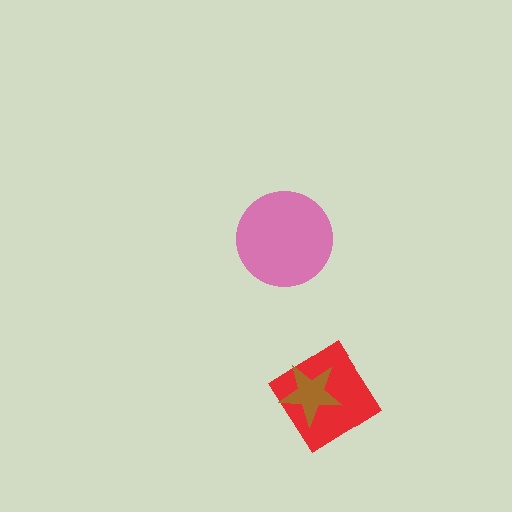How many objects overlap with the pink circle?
0 objects overlap with the pink circle.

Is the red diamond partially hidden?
Yes, it is partially covered by another shape.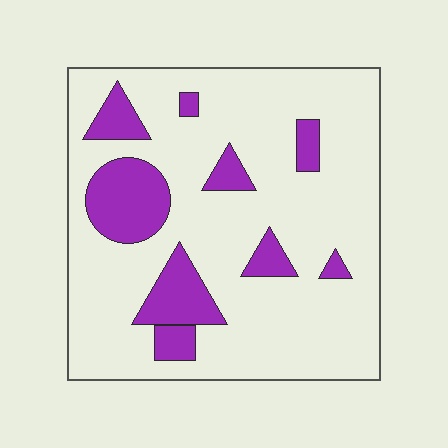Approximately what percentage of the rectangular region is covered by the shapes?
Approximately 20%.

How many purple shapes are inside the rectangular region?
9.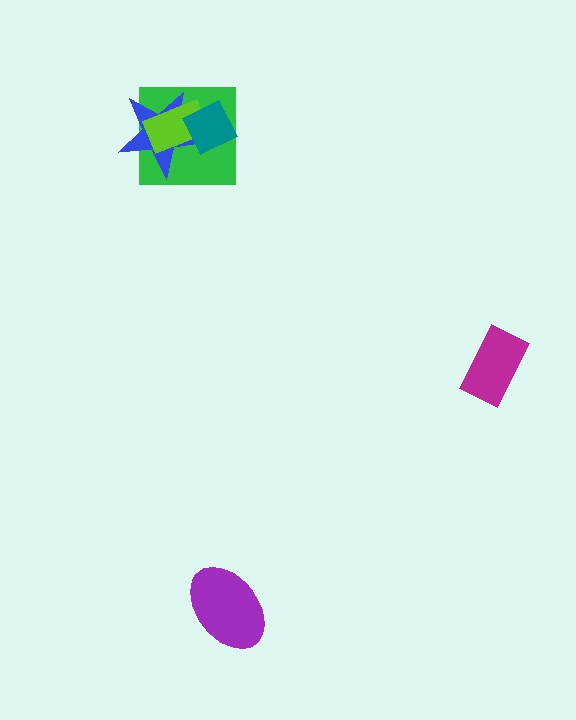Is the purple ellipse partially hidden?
No, no other shape covers it.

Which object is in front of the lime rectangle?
The teal diamond is in front of the lime rectangle.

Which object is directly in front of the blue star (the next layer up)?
The lime rectangle is directly in front of the blue star.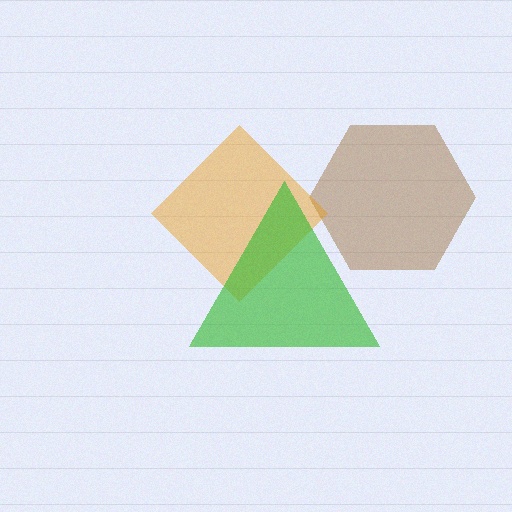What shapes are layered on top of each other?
The layered shapes are: a brown hexagon, an orange diamond, a green triangle.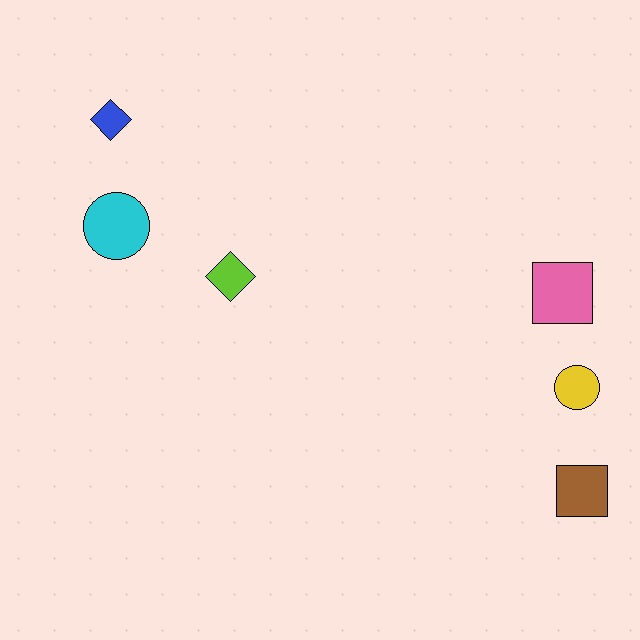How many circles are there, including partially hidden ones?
There are 2 circles.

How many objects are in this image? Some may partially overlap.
There are 6 objects.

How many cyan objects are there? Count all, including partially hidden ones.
There is 1 cyan object.